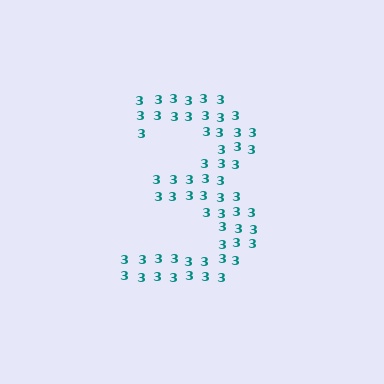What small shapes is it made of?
It is made of small digit 3's.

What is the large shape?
The large shape is the digit 3.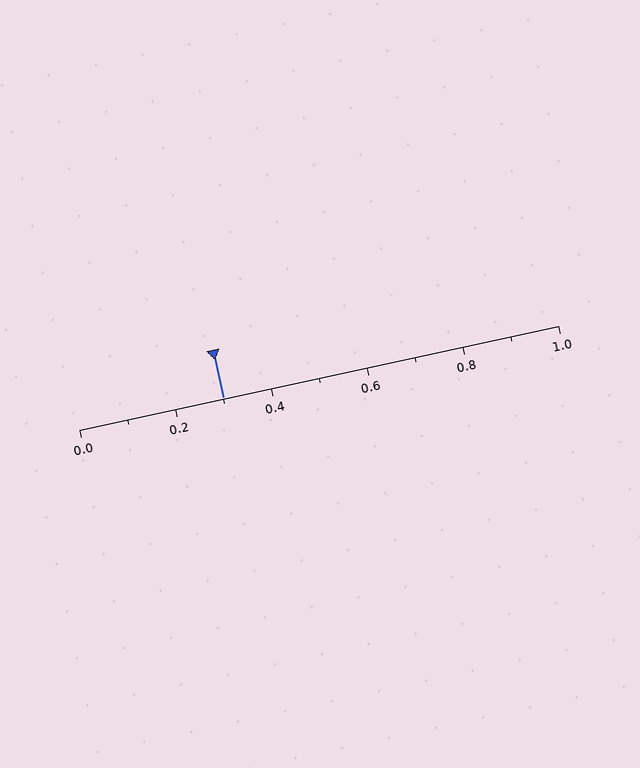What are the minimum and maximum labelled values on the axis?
The axis runs from 0.0 to 1.0.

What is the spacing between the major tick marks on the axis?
The major ticks are spaced 0.2 apart.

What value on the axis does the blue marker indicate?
The marker indicates approximately 0.3.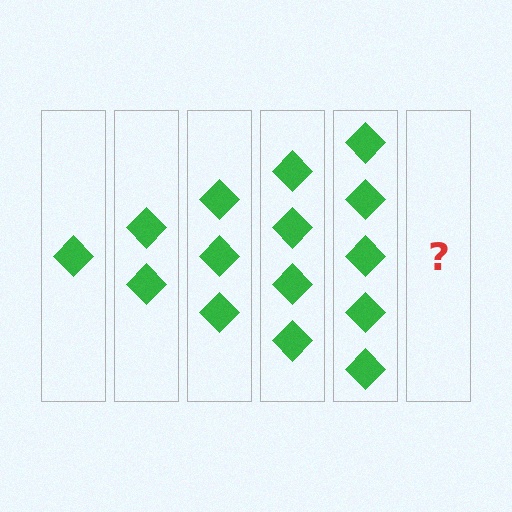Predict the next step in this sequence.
The next step is 6 diamonds.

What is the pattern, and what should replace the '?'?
The pattern is that each step adds one more diamond. The '?' should be 6 diamonds.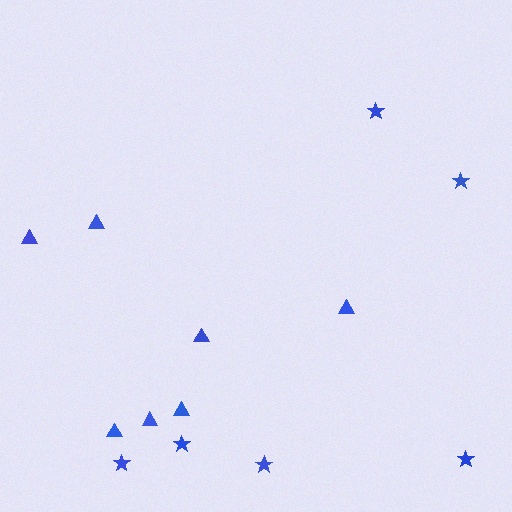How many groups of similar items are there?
There are 2 groups: one group of triangles (7) and one group of stars (6).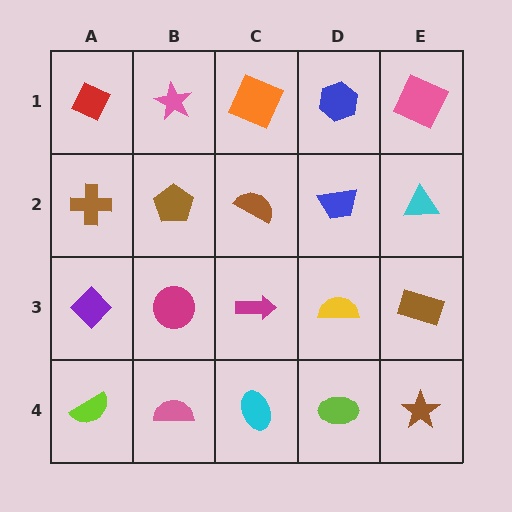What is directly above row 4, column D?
A yellow semicircle.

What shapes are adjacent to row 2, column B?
A pink star (row 1, column B), a magenta circle (row 3, column B), a brown cross (row 2, column A), a brown semicircle (row 2, column C).